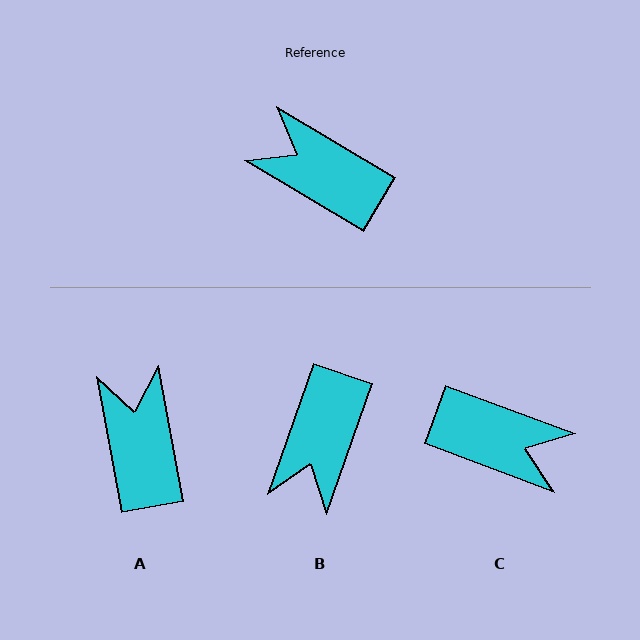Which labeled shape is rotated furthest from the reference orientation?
C, about 169 degrees away.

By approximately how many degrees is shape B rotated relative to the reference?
Approximately 102 degrees counter-clockwise.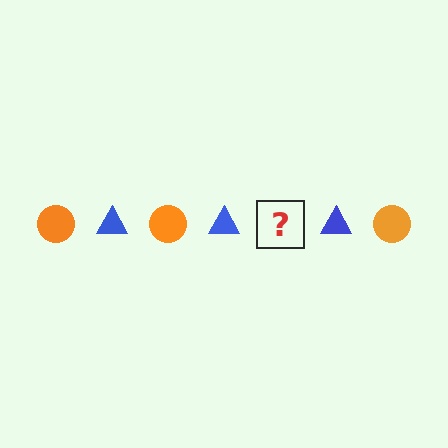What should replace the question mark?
The question mark should be replaced with an orange circle.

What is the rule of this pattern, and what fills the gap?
The rule is that the pattern alternates between orange circle and blue triangle. The gap should be filled with an orange circle.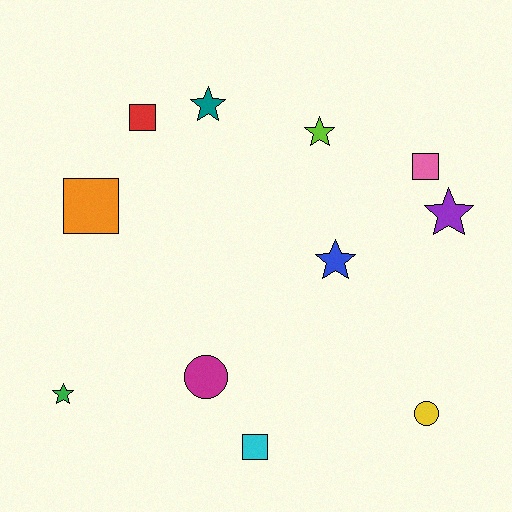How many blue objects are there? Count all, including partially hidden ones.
There is 1 blue object.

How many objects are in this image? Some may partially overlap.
There are 11 objects.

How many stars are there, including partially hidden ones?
There are 5 stars.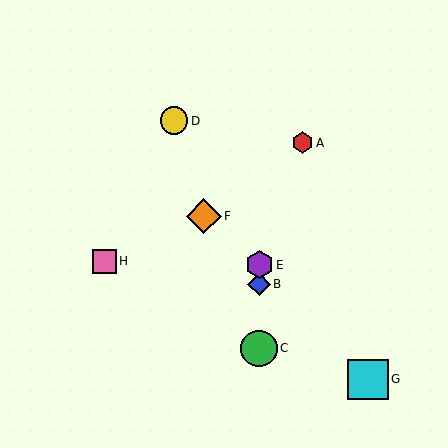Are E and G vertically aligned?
No, E is at x≈259 and G is at x≈368.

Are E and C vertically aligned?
Yes, both are at x≈259.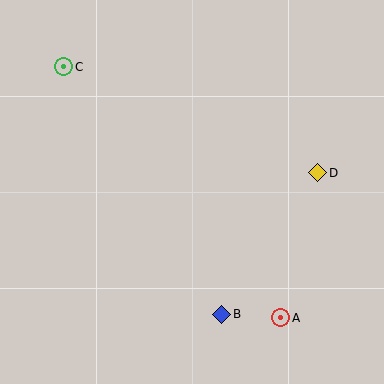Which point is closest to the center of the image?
Point B at (222, 314) is closest to the center.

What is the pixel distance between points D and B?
The distance between D and B is 171 pixels.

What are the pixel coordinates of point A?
Point A is at (281, 318).